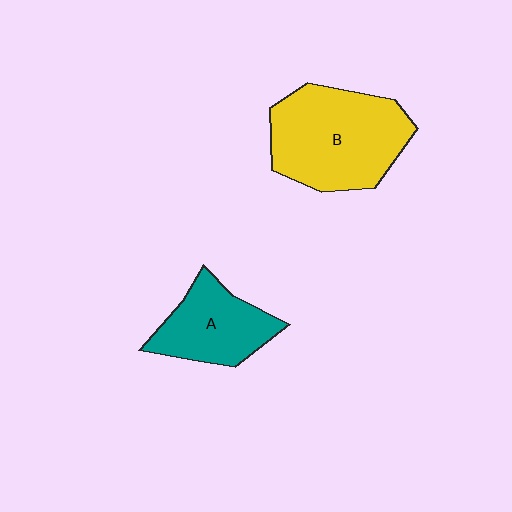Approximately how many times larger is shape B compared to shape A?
Approximately 1.6 times.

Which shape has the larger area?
Shape B (yellow).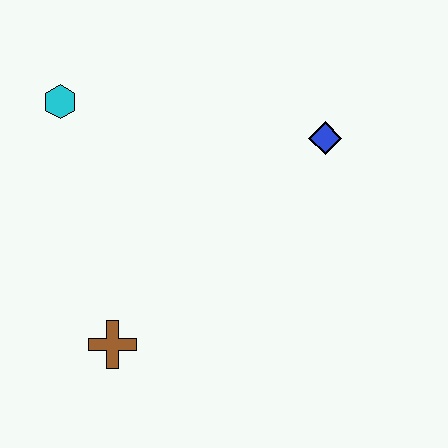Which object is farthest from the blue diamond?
The brown cross is farthest from the blue diamond.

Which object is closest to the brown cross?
The cyan hexagon is closest to the brown cross.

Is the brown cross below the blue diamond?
Yes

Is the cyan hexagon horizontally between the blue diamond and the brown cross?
No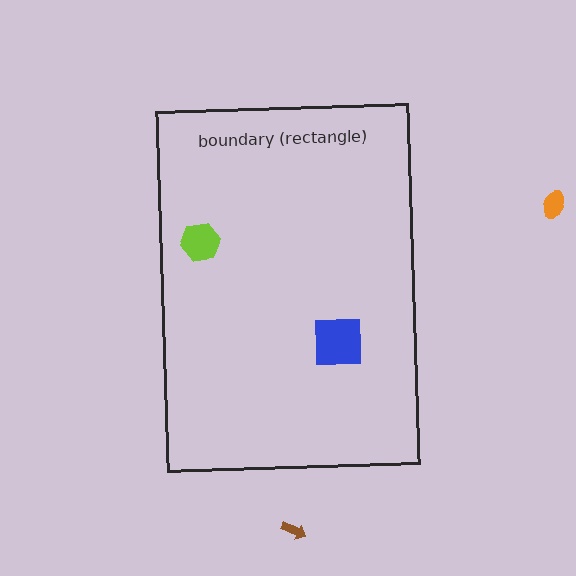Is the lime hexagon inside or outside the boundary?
Inside.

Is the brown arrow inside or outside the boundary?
Outside.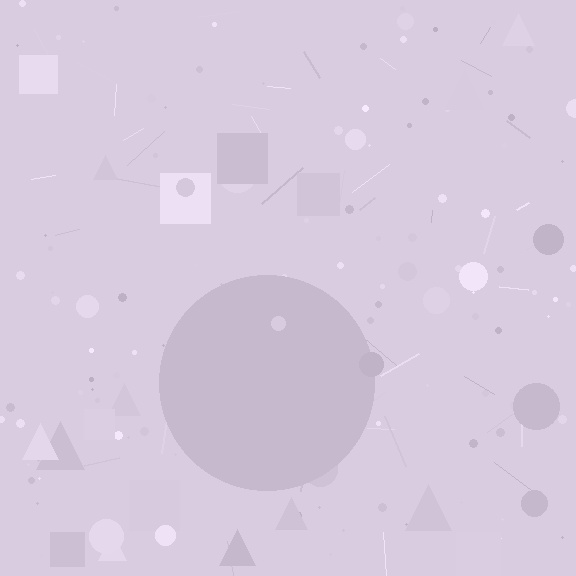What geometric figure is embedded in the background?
A circle is embedded in the background.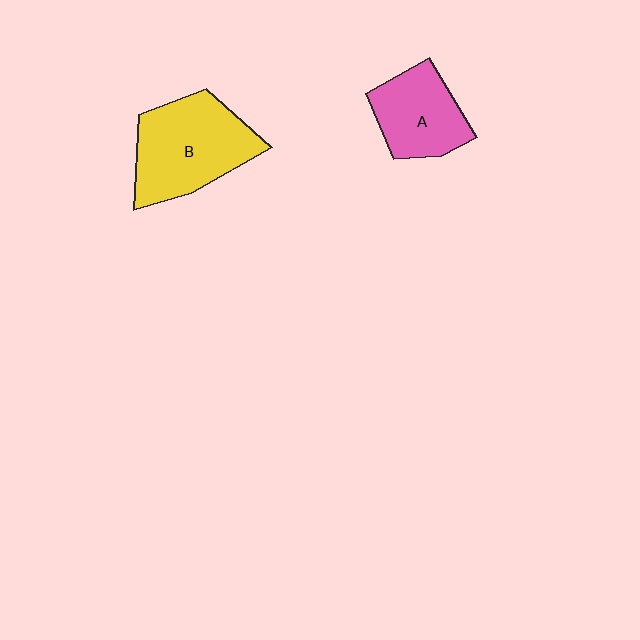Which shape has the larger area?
Shape B (yellow).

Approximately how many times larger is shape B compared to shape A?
Approximately 1.4 times.